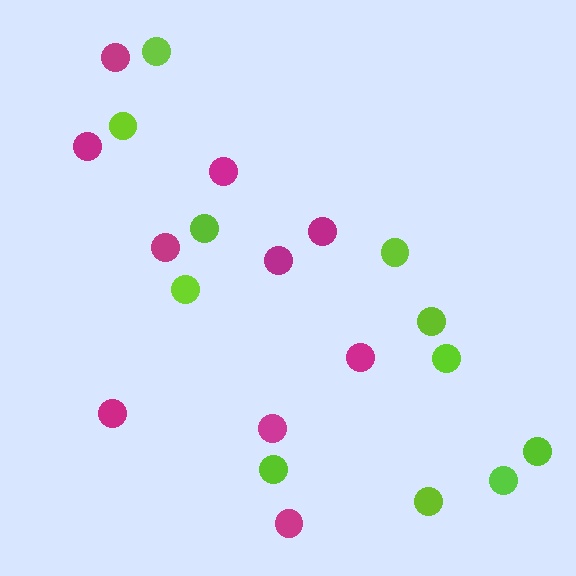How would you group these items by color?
There are 2 groups: one group of magenta circles (10) and one group of lime circles (11).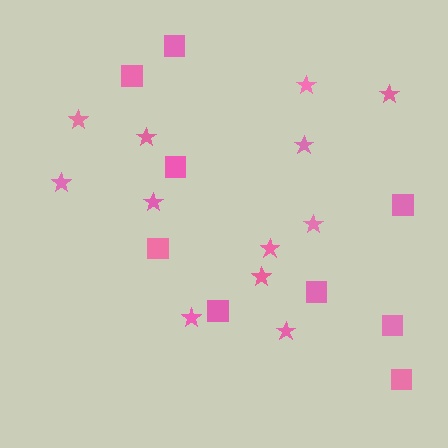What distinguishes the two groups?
There are 2 groups: one group of squares (9) and one group of stars (12).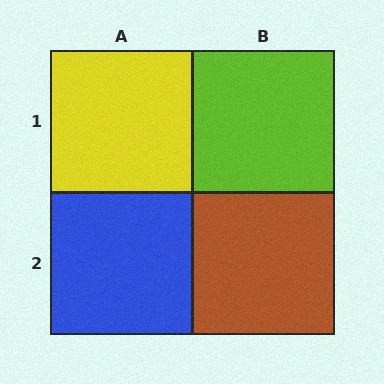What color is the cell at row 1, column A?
Yellow.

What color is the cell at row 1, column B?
Lime.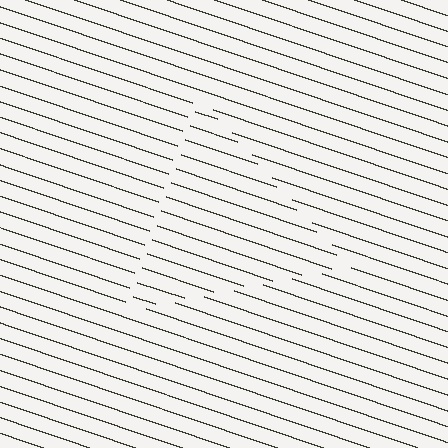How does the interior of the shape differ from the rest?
The interior of the shape contains the same grating, shifted by half a period — the contour is defined by the phase discontinuity where line-ends from the inner and outer gratings abut.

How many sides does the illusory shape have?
3 sides — the line-ends trace a triangle.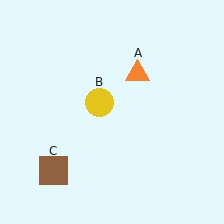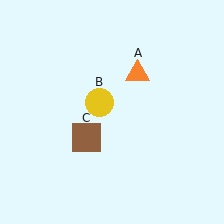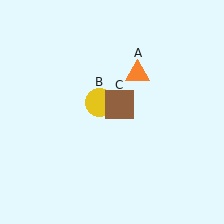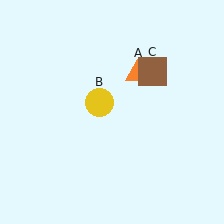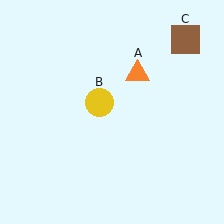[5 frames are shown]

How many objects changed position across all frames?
1 object changed position: brown square (object C).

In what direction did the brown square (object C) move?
The brown square (object C) moved up and to the right.